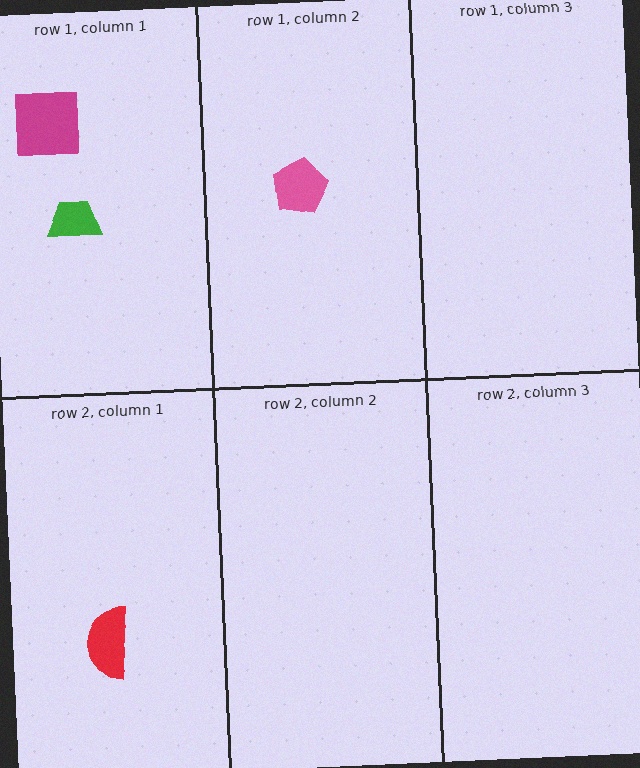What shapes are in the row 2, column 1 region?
The red semicircle.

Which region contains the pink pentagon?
The row 1, column 2 region.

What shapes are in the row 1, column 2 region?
The pink pentagon.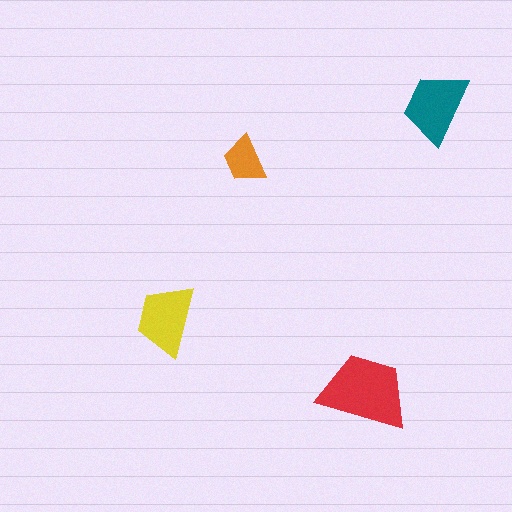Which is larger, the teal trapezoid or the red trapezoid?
The red one.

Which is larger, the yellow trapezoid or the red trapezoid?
The red one.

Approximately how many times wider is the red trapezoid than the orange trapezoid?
About 2 times wider.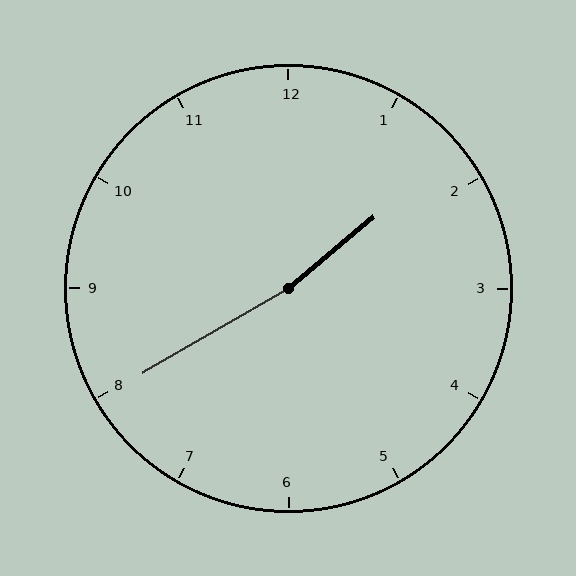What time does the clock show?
1:40.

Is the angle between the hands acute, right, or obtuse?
It is obtuse.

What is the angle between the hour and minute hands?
Approximately 170 degrees.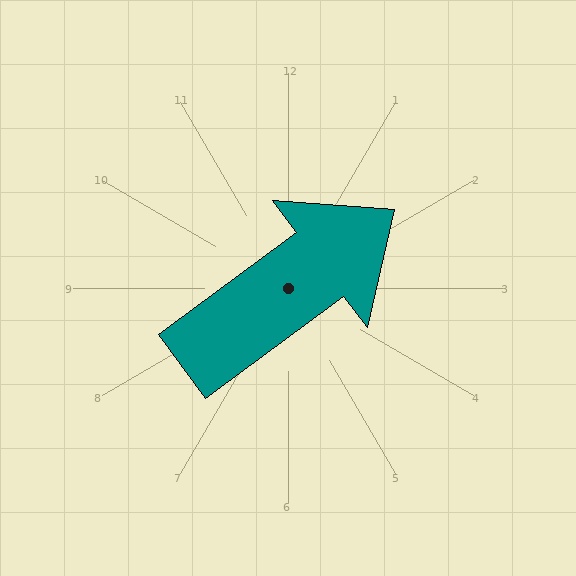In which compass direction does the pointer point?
Northeast.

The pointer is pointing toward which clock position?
Roughly 2 o'clock.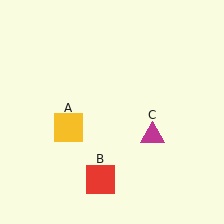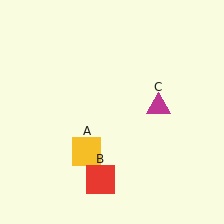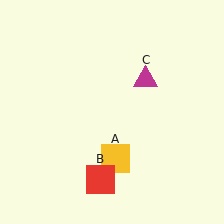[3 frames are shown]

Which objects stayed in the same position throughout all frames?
Red square (object B) remained stationary.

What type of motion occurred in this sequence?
The yellow square (object A), magenta triangle (object C) rotated counterclockwise around the center of the scene.